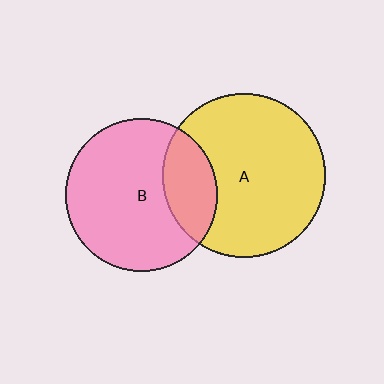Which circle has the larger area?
Circle A (yellow).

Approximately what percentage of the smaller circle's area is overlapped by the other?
Approximately 25%.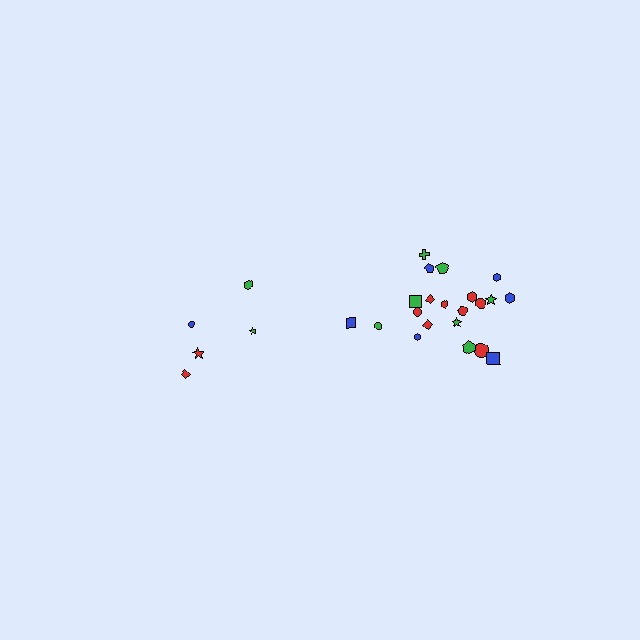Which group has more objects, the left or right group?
The right group.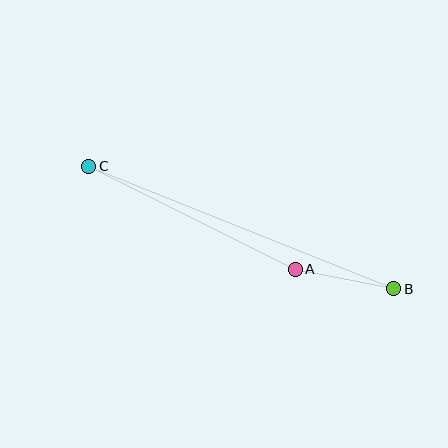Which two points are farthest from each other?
Points B and C are farthest from each other.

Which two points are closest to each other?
Points A and B are closest to each other.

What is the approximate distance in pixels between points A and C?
The distance between A and C is approximately 231 pixels.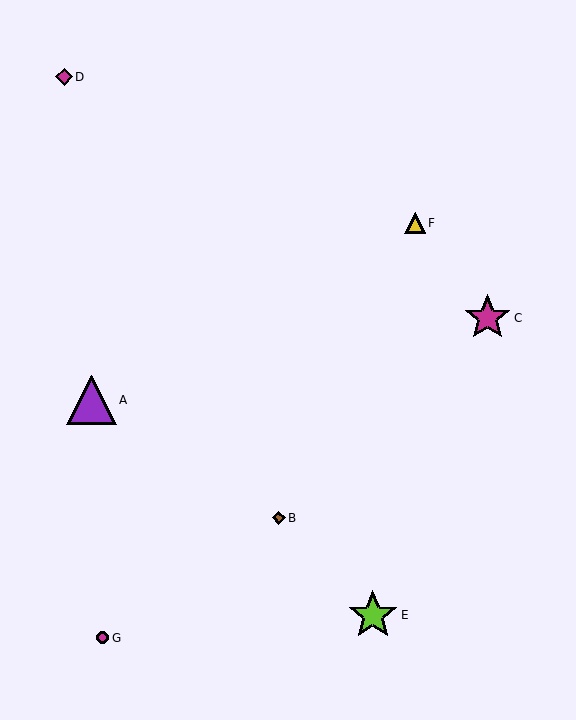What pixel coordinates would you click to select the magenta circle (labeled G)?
Click at (103, 638) to select the magenta circle G.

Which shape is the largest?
The lime star (labeled E) is the largest.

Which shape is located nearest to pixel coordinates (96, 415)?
The purple triangle (labeled A) at (91, 400) is nearest to that location.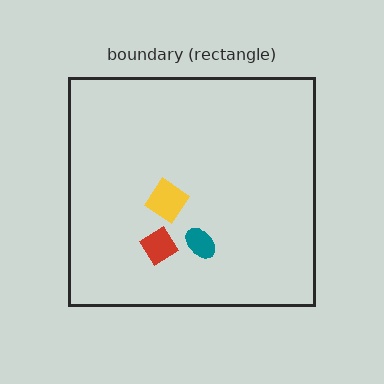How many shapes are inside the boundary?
3 inside, 0 outside.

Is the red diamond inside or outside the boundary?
Inside.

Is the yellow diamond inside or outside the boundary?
Inside.